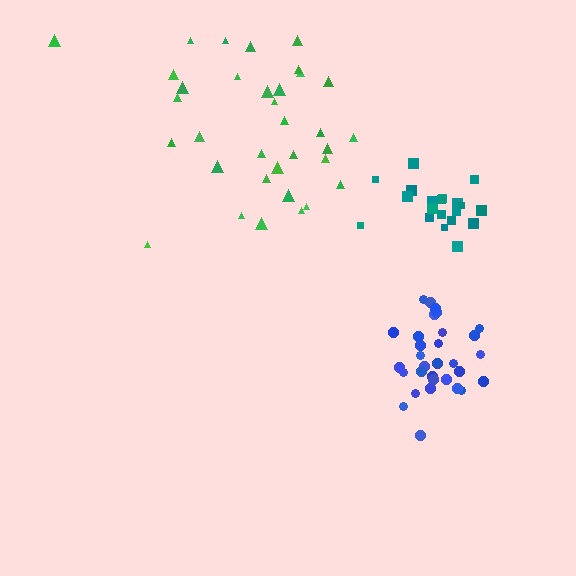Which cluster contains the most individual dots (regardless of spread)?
Green (34).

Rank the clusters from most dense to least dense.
blue, teal, green.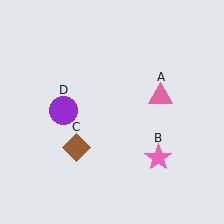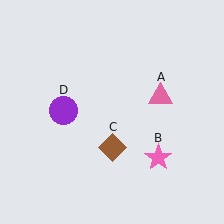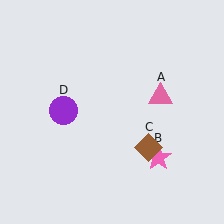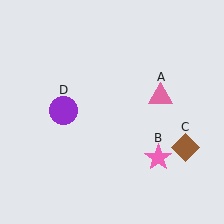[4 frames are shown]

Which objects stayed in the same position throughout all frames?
Pink triangle (object A) and pink star (object B) and purple circle (object D) remained stationary.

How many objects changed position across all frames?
1 object changed position: brown diamond (object C).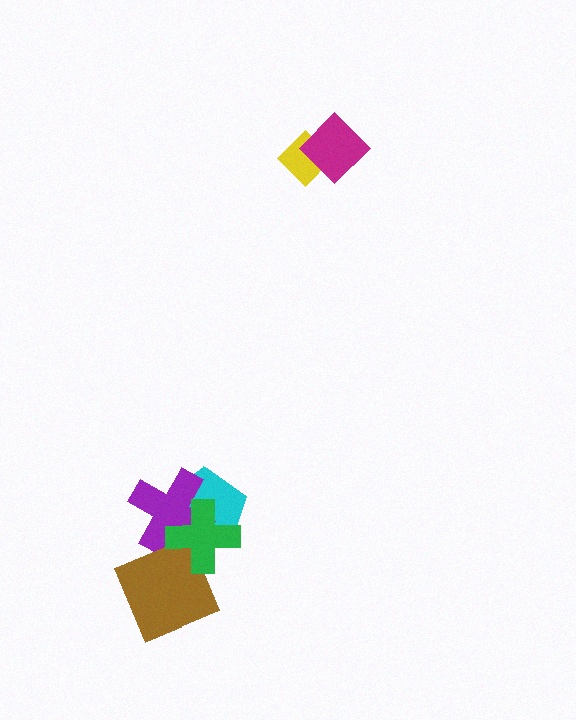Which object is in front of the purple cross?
The green cross is in front of the purple cross.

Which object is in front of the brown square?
The green cross is in front of the brown square.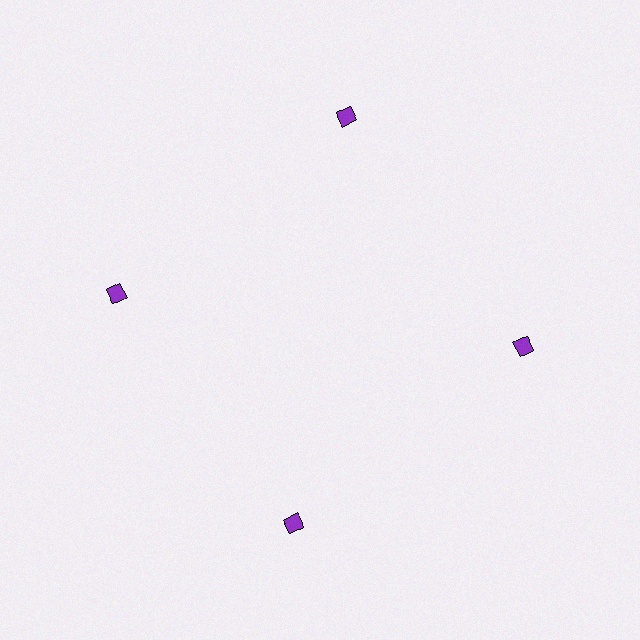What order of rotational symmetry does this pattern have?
This pattern has 4-fold rotational symmetry.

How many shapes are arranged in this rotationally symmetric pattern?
There are 4 shapes, arranged in 4 groups of 1.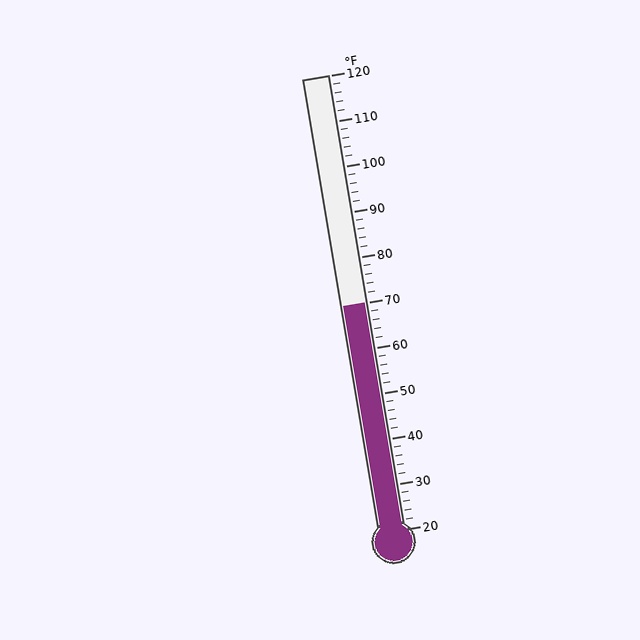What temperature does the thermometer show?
The thermometer shows approximately 70°F.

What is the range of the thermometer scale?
The thermometer scale ranges from 20°F to 120°F.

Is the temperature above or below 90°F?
The temperature is below 90°F.